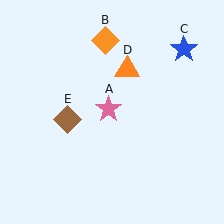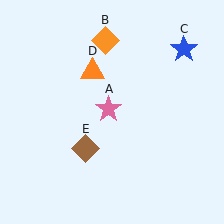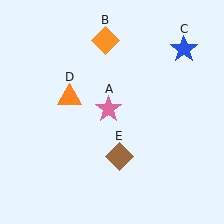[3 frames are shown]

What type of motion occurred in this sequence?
The orange triangle (object D), brown diamond (object E) rotated counterclockwise around the center of the scene.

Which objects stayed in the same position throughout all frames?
Pink star (object A) and orange diamond (object B) and blue star (object C) remained stationary.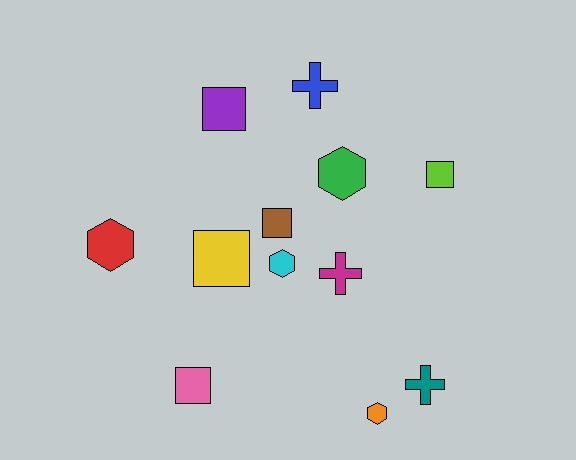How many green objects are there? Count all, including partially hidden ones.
There is 1 green object.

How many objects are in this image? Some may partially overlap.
There are 12 objects.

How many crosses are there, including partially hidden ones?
There are 3 crosses.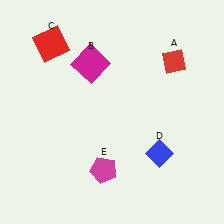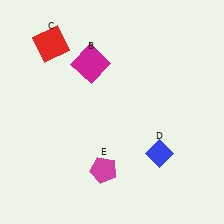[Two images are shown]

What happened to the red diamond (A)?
The red diamond (A) was removed in Image 2. It was in the top-right area of Image 1.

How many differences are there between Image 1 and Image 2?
There is 1 difference between the two images.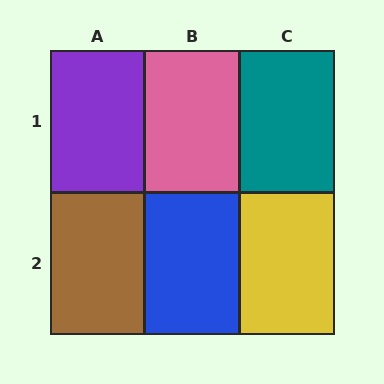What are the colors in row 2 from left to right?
Brown, blue, yellow.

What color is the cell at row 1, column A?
Purple.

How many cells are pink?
1 cell is pink.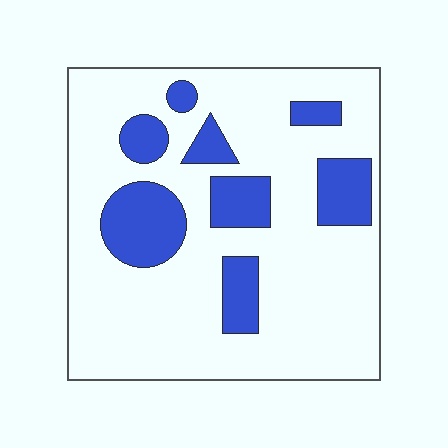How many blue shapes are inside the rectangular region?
8.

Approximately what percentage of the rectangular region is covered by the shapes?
Approximately 20%.